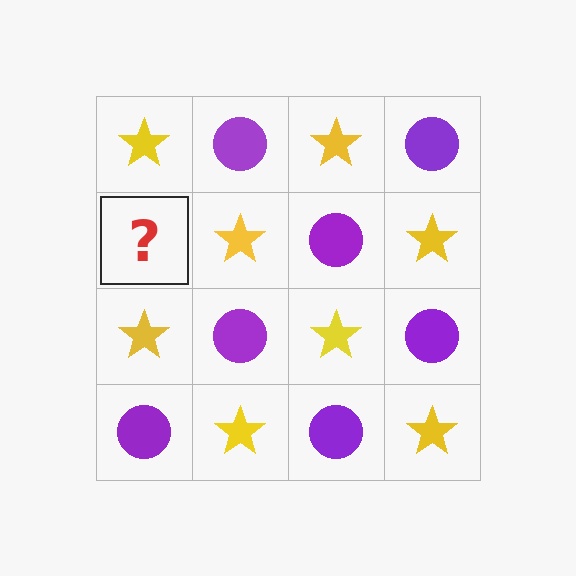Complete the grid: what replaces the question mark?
The question mark should be replaced with a purple circle.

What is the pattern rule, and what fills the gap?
The rule is that it alternates yellow star and purple circle in a checkerboard pattern. The gap should be filled with a purple circle.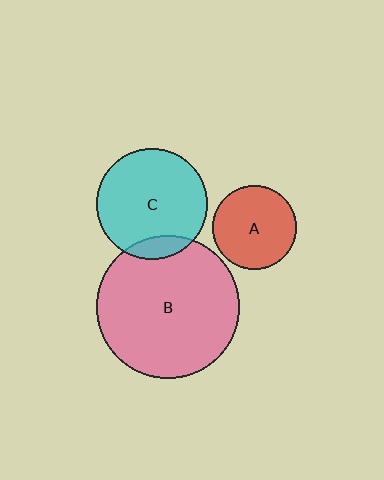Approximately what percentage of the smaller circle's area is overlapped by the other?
Approximately 10%.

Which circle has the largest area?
Circle B (pink).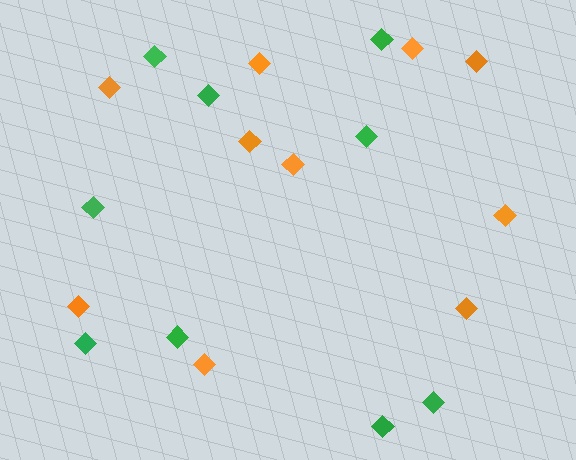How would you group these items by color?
There are 2 groups: one group of green diamonds (9) and one group of orange diamonds (10).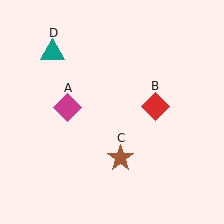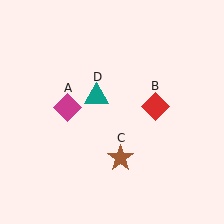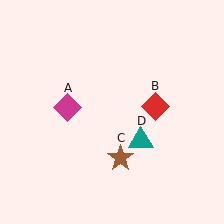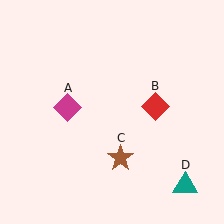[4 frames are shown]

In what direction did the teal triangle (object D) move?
The teal triangle (object D) moved down and to the right.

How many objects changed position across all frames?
1 object changed position: teal triangle (object D).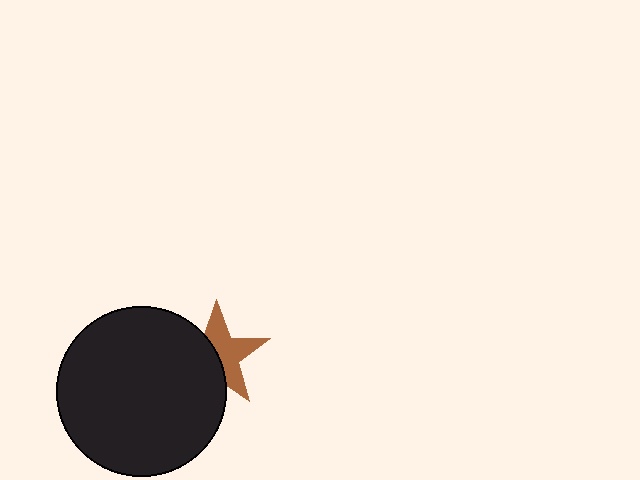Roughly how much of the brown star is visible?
About half of it is visible (roughly 54%).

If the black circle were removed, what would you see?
You would see the complete brown star.